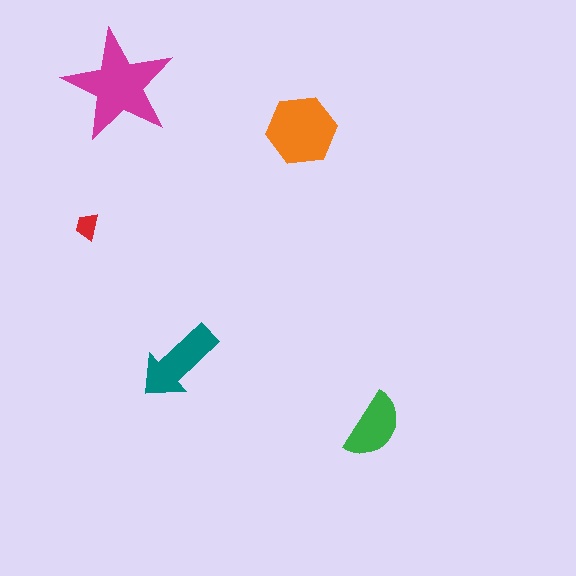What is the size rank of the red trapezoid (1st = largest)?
5th.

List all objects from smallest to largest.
The red trapezoid, the green semicircle, the teal arrow, the orange hexagon, the magenta star.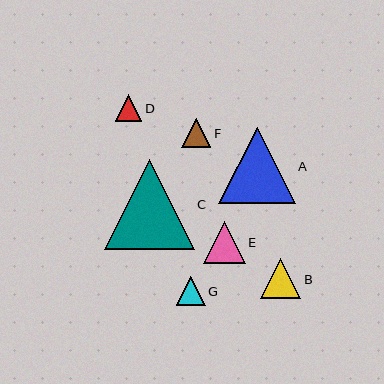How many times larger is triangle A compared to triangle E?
Triangle A is approximately 1.8 times the size of triangle E.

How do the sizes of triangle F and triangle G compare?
Triangle F and triangle G are approximately the same size.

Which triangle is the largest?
Triangle C is the largest with a size of approximately 90 pixels.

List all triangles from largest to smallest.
From largest to smallest: C, A, E, B, F, G, D.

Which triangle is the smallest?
Triangle D is the smallest with a size of approximately 27 pixels.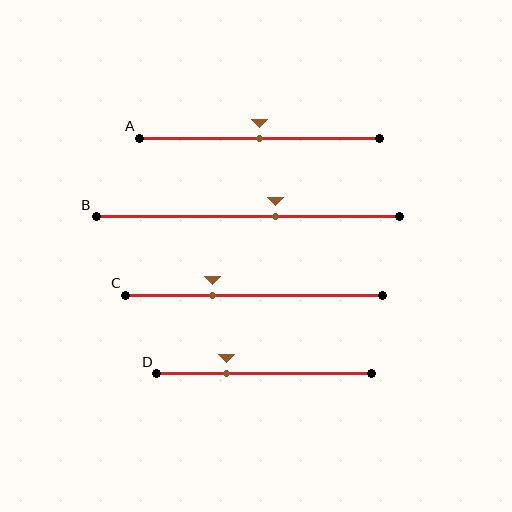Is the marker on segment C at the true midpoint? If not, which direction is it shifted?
No, the marker on segment C is shifted to the left by about 16% of the segment length.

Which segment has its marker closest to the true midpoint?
Segment A has its marker closest to the true midpoint.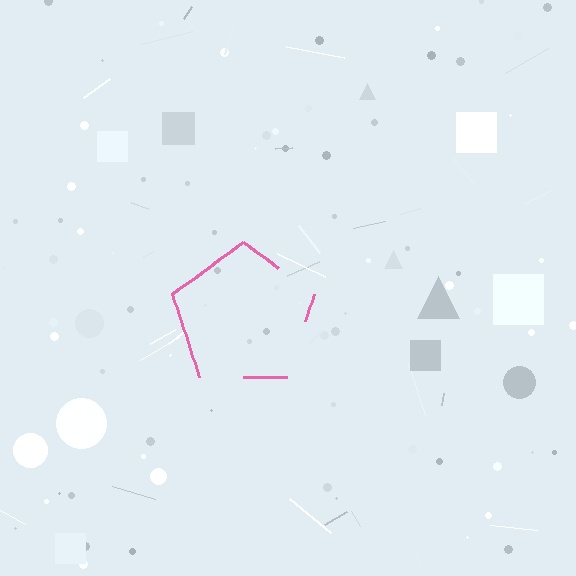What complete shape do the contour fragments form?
The contour fragments form a pentagon.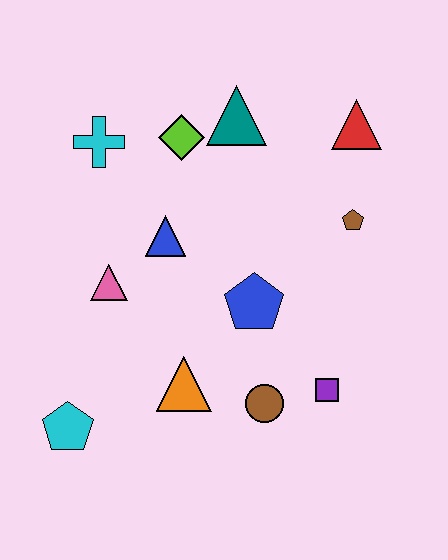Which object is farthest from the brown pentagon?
The cyan pentagon is farthest from the brown pentagon.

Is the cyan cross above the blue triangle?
Yes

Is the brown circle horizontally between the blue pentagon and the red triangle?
Yes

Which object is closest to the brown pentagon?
The red triangle is closest to the brown pentagon.